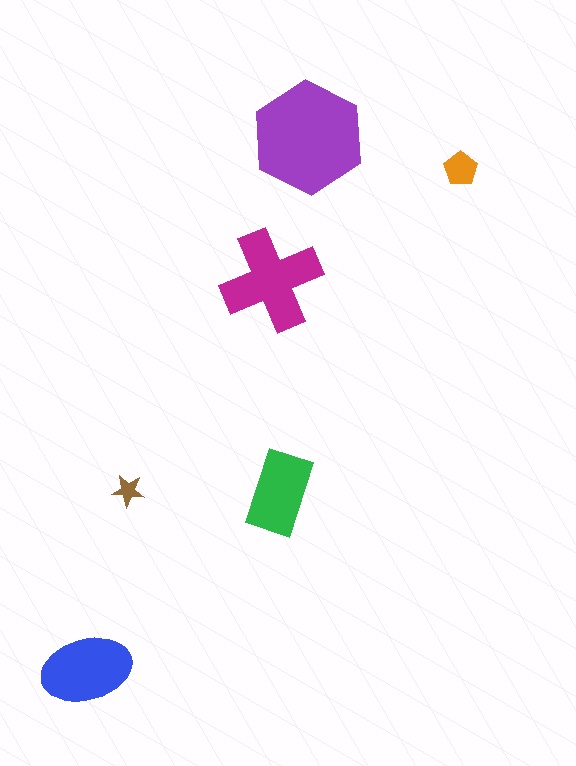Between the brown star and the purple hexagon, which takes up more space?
The purple hexagon.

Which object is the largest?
The purple hexagon.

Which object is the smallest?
The brown star.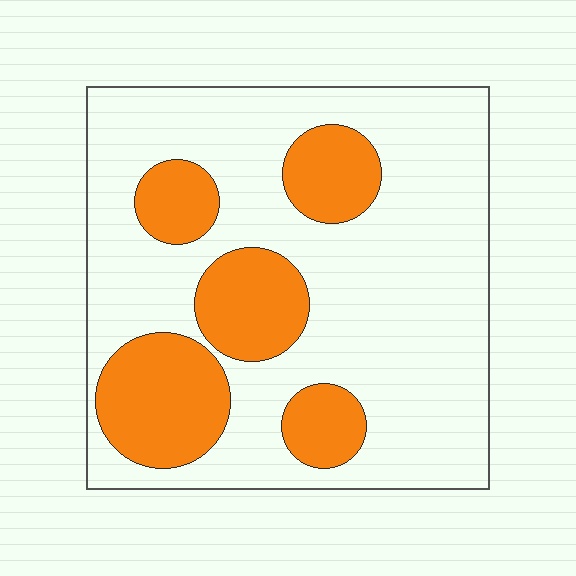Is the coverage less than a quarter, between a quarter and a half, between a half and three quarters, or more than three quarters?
Between a quarter and a half.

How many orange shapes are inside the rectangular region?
5.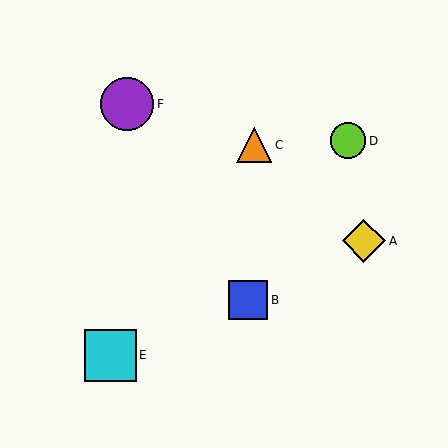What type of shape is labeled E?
Shape E is a cyan square.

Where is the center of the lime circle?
The center of the lime circle is at (348, 141).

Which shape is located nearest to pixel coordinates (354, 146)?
The lime circle (labeled D) at (348, 141) is nearest to that location.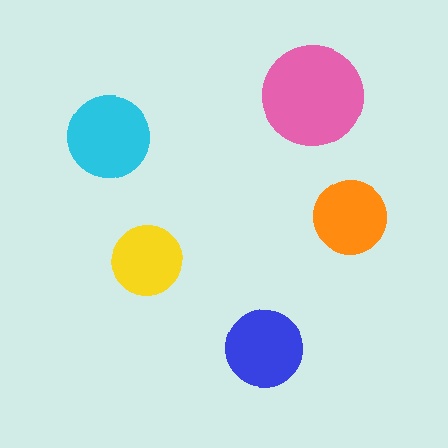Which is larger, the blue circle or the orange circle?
The blue one.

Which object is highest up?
The pink circle is topmost.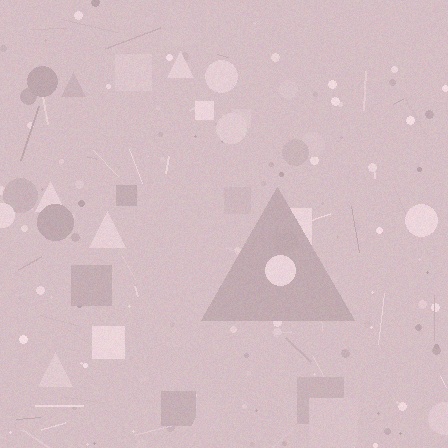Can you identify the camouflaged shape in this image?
The camouflaged shape is a triangle.